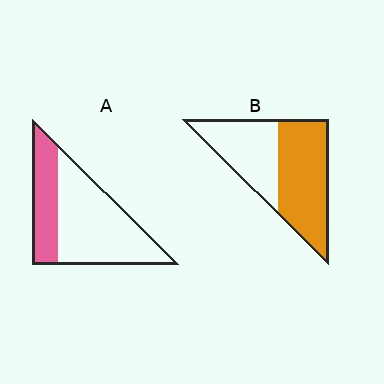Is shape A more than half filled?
No.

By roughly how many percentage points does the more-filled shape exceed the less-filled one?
By roughly 25 percentage points (B over A).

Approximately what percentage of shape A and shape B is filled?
A is approximately 30% and B is approximately 55%.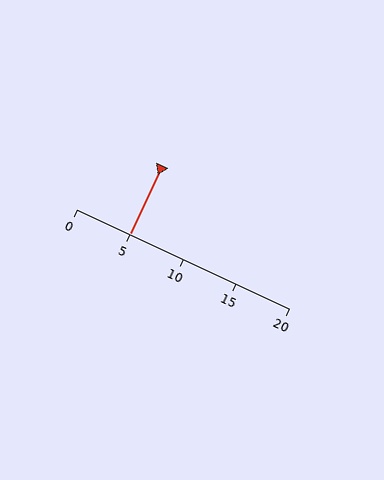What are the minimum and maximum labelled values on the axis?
The axis runs from 0 to 20.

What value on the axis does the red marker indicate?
The marker indicates approximately 5.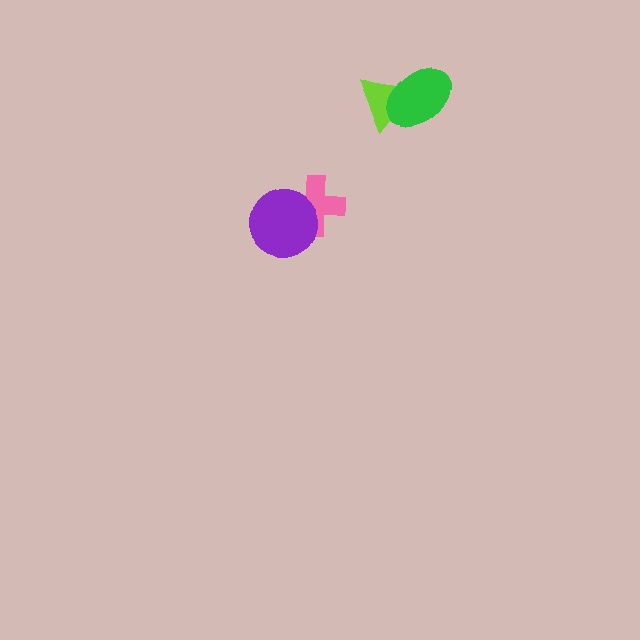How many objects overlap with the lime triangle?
1 object overlaps with the lime triangle.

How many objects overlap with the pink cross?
1 object overlaps with the pink cross.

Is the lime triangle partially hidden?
Yes, it is partially covered by another shape.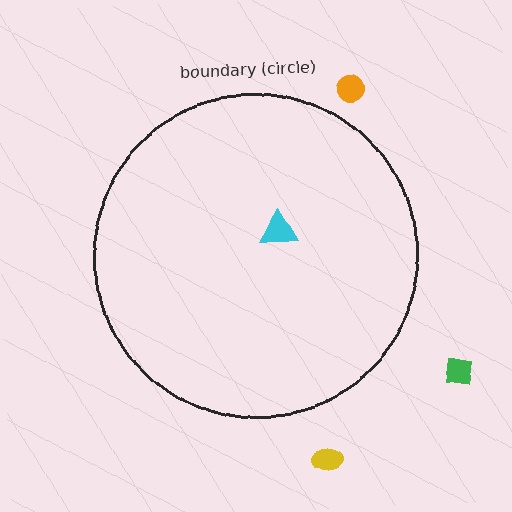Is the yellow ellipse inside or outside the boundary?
Outside.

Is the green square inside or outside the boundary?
Outside.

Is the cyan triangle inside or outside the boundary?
Inside.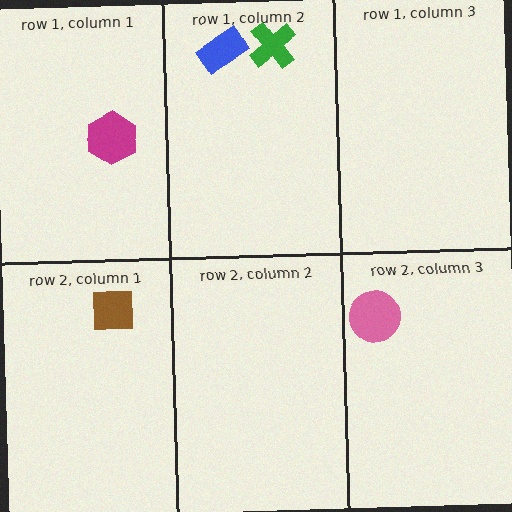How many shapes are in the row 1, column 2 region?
2.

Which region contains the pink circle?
The row 2, column 3 region.